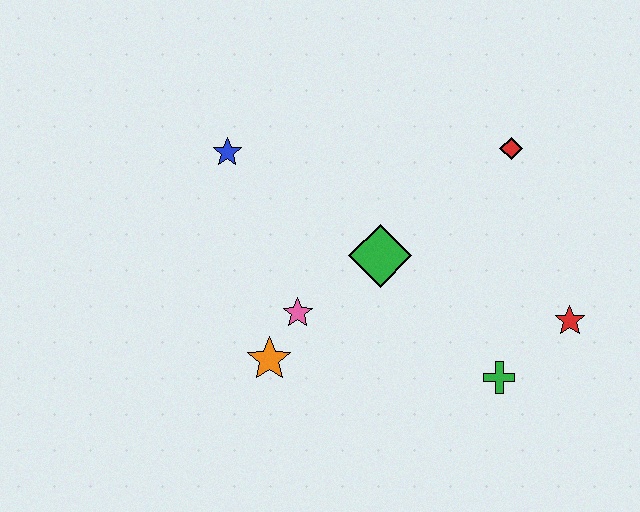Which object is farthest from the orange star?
The red diamond is farthest from the orange star.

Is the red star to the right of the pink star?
Yes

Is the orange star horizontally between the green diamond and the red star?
No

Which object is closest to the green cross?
The red star is closest to the green cross.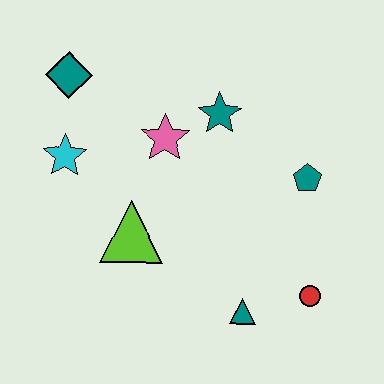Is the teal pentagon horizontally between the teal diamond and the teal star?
No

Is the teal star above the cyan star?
Yes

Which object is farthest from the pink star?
The red circle is farthest from the pink star.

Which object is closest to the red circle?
The teal triangle is closest to the red circle.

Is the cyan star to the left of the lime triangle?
Yes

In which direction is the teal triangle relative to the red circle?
The teal triangle is to the left of the red circle.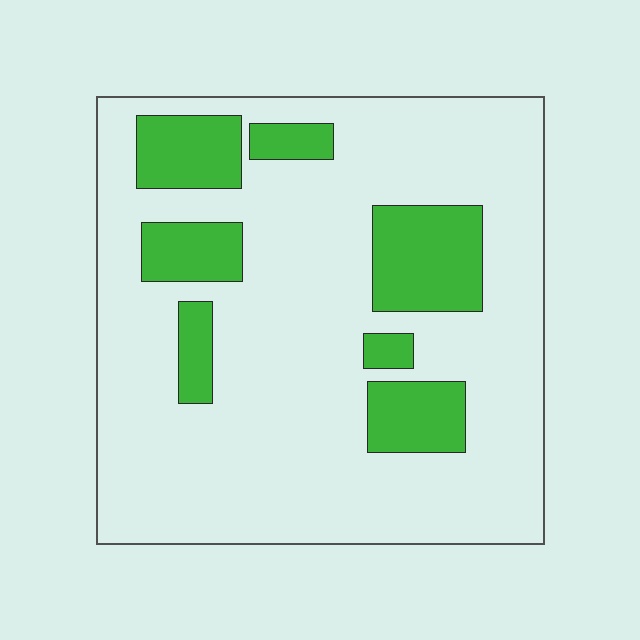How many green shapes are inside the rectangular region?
7.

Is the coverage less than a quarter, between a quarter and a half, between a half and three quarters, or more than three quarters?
Less than a quarter.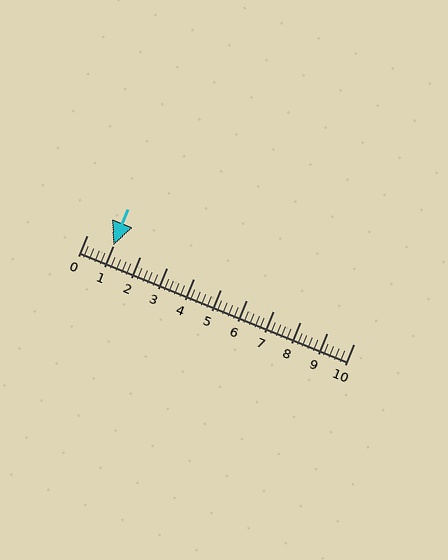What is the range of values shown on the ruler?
The ruler shows values from 0 to 10.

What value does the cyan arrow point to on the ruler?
The cyan arrow points to approximately 1.0.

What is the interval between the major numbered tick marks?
The major tick marks are spaced 1 units apart.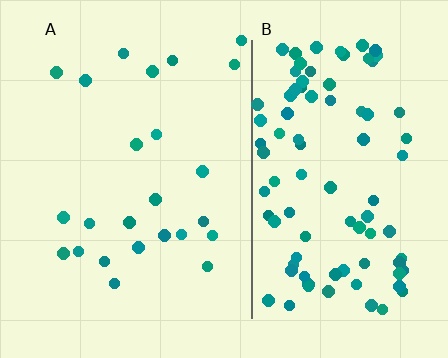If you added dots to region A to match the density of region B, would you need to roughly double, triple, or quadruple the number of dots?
Approximately quadruple.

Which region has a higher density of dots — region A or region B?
B (the right).